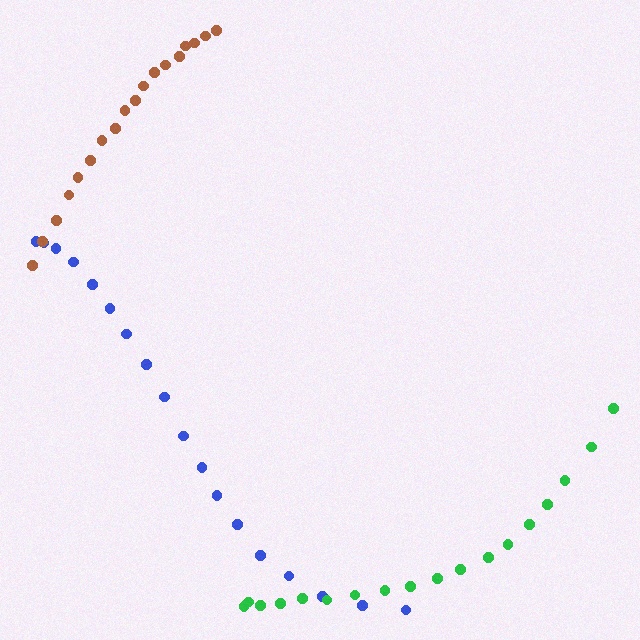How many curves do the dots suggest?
There are 3 distinct paths.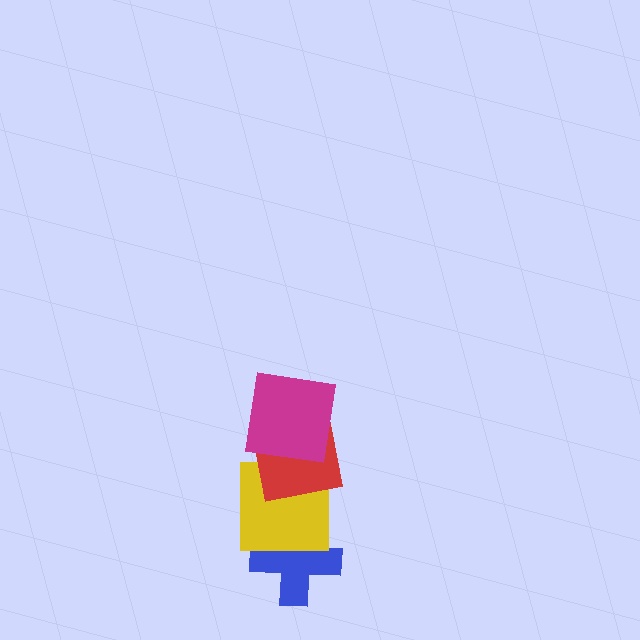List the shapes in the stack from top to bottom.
From top to bottom: the magenta square, the red square, the yellow square, the blue cross.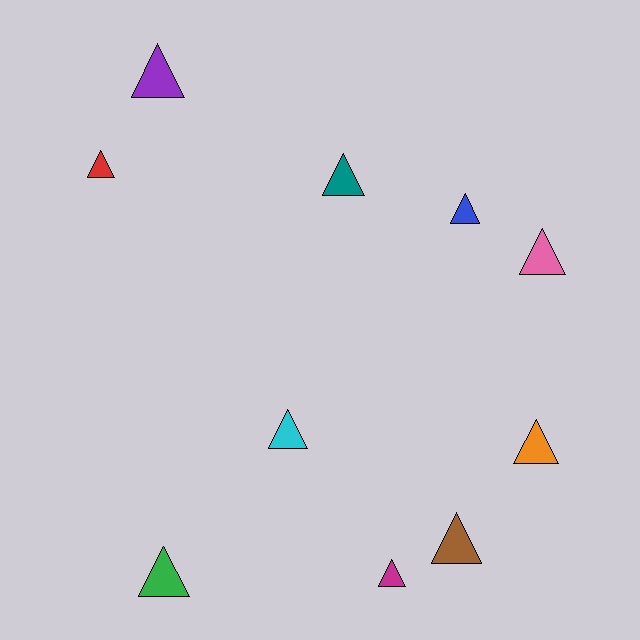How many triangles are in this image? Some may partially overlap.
There are 10 triangles.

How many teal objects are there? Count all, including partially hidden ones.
There is 1 teal object.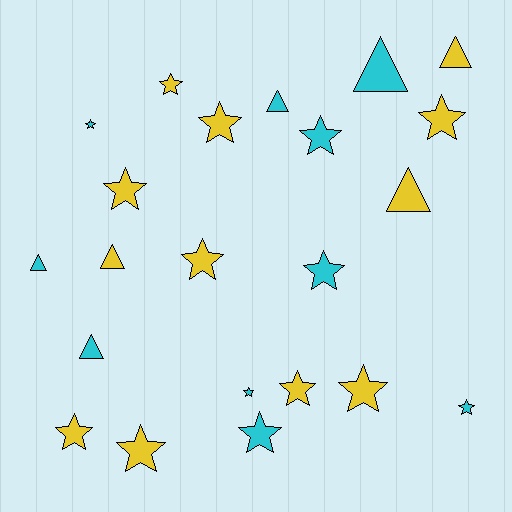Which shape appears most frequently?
Star, with 15 objects.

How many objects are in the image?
There are 22 objects.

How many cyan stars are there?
There are 6 cyan stars.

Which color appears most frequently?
Yellow, with 12 objects.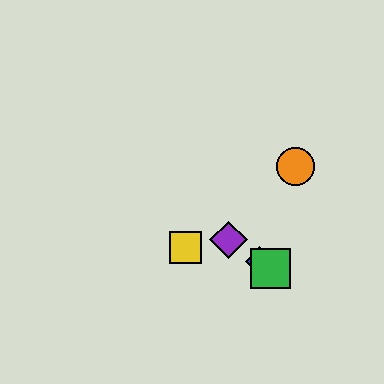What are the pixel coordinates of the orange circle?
The orange circle is at (295, 166).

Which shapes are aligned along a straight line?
The red hexagon, the blue diamond, the green square, the purple diamond are aligned along a straight line.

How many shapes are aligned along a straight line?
4 shapes (the red hexagon, the blue diamond, the green square, the purple diamond) are aligned along a straight line.